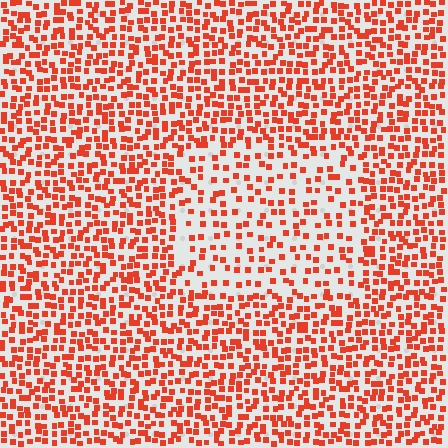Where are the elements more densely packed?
The elements are more densely packed outside the rectangle boundary.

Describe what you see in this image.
The image contains small red elements arranged at two different densities. A rectangle-shaped region is visible where the elements are less densely packed than the surrounding area.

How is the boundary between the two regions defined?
The boundary is defined by a change in element density (approximately 1.9x ratio). All elements are the same color, size, and shape.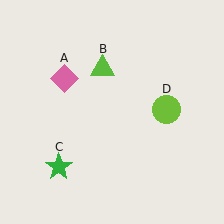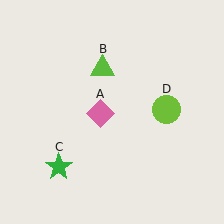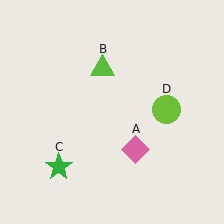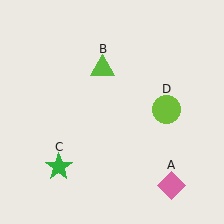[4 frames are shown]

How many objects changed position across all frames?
1 object changed position: pink diamond (object A).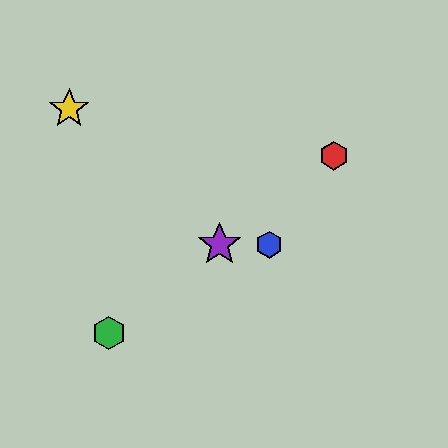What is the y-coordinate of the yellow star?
The yellow star is at y≈109.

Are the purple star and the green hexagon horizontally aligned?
No, the purple star is at y≈245 and the green hexagon is at y≈333.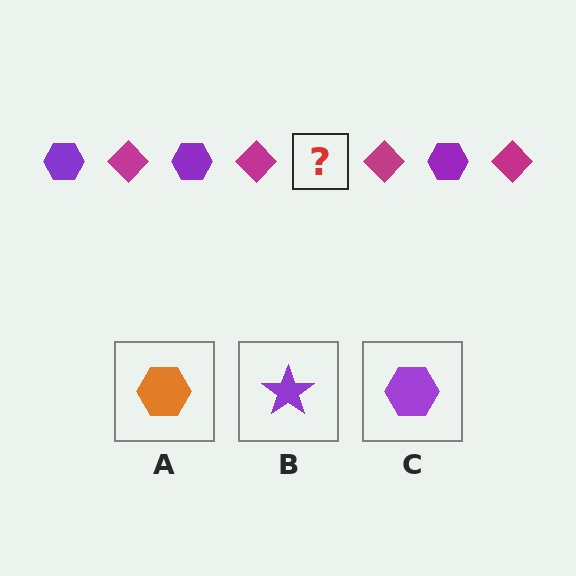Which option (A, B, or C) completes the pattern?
C.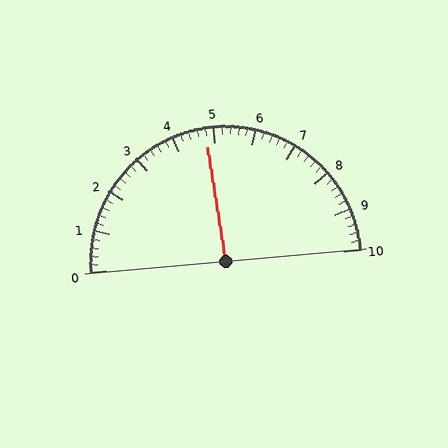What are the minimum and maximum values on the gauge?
The gauge ranges from 0 to 10.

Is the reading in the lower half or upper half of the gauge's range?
The reading is in the lower half of the range (0 to 10).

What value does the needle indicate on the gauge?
The needle indicates approximately 4.8.